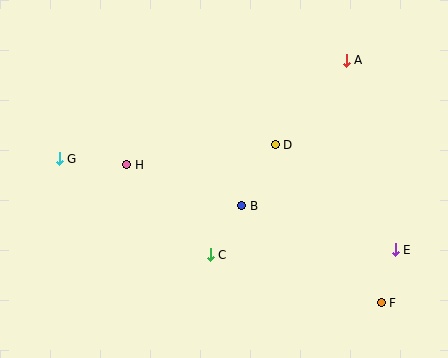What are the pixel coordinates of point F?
Point F is at (381, 303).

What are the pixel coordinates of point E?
Point E is at (395, 250).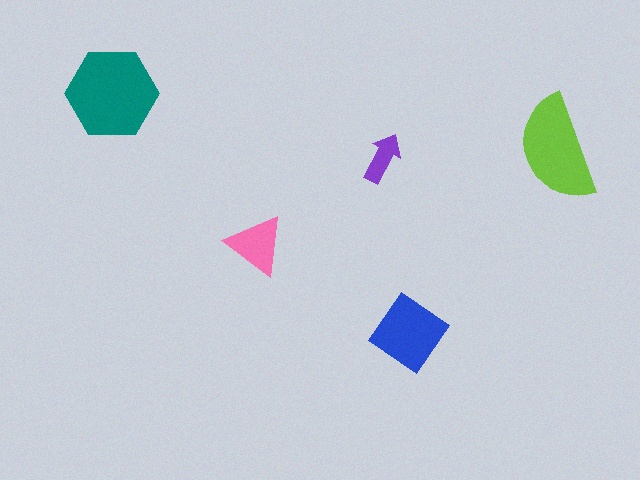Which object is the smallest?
The purple arrow.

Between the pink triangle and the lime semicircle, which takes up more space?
The lime semicircle.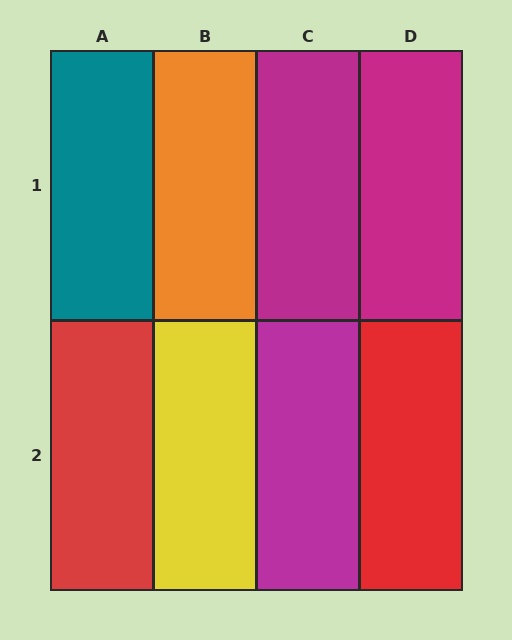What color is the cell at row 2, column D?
Red.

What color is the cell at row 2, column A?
Red.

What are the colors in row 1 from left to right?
Teal, orange, magenta, magenta.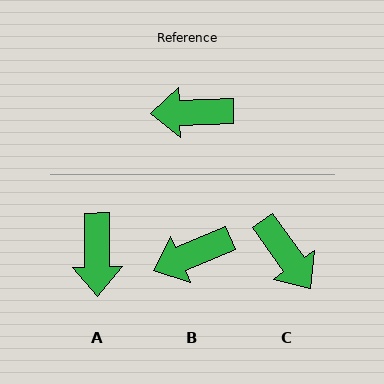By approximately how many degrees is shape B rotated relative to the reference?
Approximately 21 degrees counter-clockwise.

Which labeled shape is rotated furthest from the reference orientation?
C, about 123 degrees away.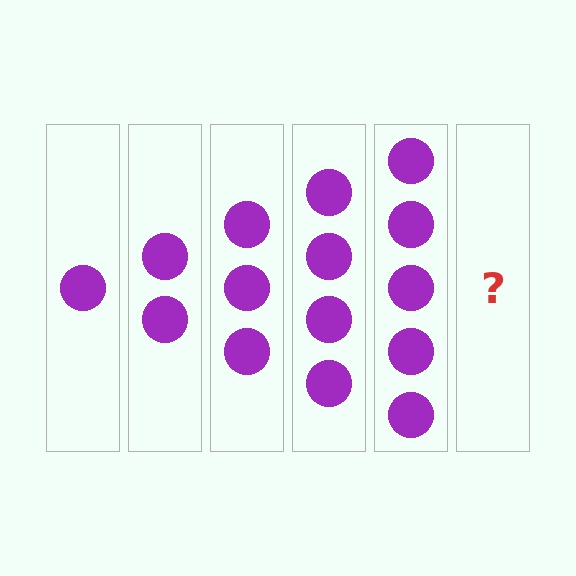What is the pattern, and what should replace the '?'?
The pattern is that each step adds one more circle. The '?' should be 6 circles.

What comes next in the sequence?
The next element should be 6 circles.